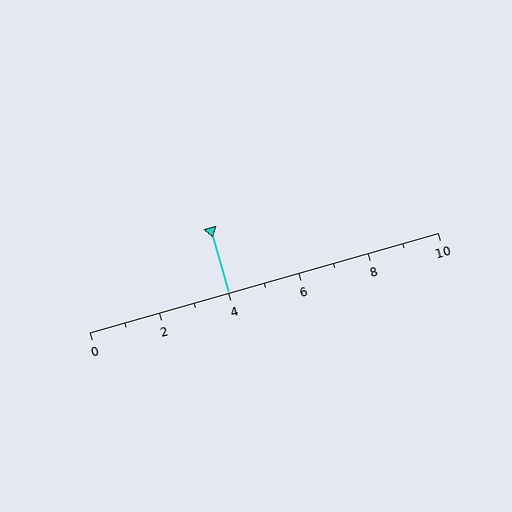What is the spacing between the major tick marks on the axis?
The major ticks are spaced 2 apart.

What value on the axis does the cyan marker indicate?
The marker indicates approximately 4.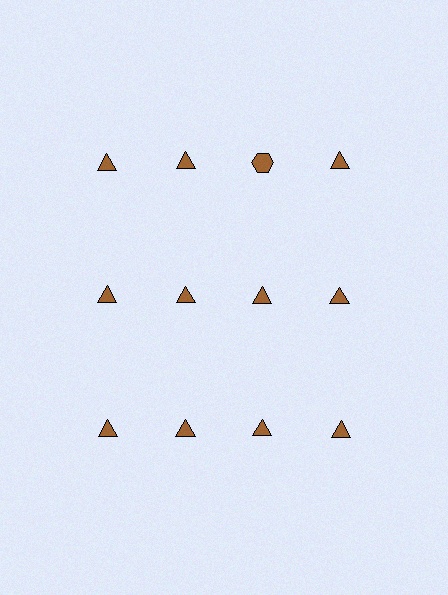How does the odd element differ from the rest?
It has a different shape: hexagon instead of triangle.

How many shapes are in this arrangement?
There are 12 shapes arranged in a grid pattern.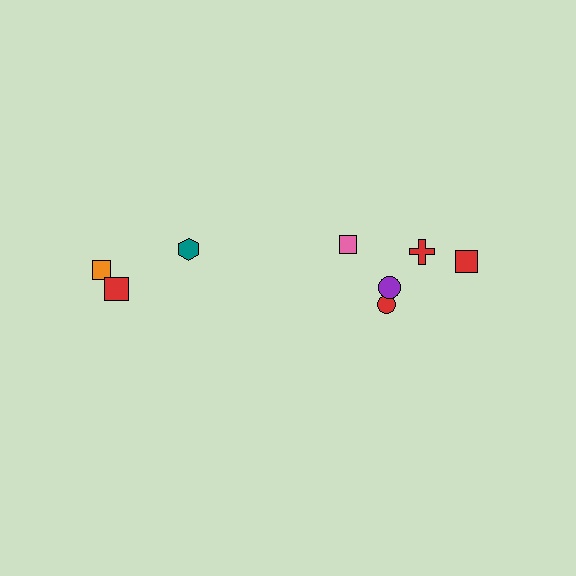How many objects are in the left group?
There are 3 objects.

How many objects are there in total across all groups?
There are 8 objects.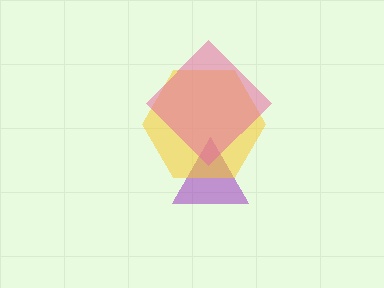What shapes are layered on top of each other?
The layered shapes are: a purple triangle, a yellow hexagon, a pink diamond.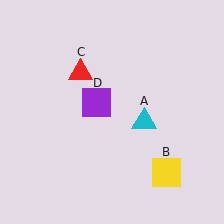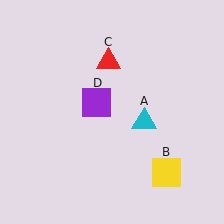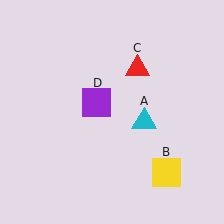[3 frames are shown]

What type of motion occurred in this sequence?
The red triangle (object C) rotated clockwise around the center of the scene.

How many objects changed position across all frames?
1 object changed position: red triangle (object C).